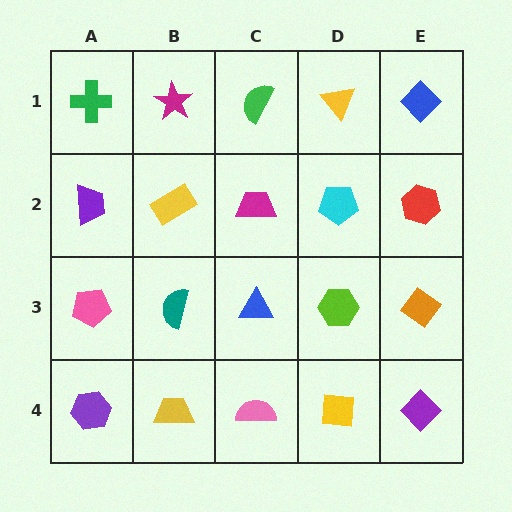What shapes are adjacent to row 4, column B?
A teal semicircle (row 3, column B), a purple hexagon (row 4, column A), a pink semicircle (row 4, column C).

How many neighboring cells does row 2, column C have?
4.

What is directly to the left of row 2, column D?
A magenta trapezoid.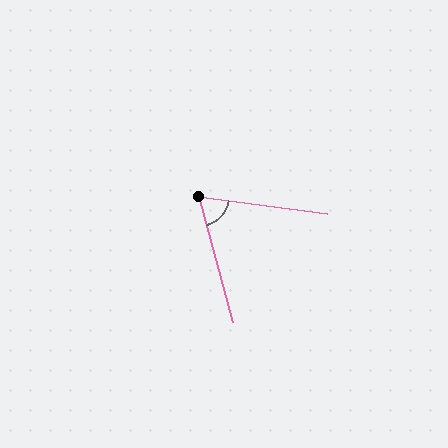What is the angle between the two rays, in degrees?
Approximately 67 degrees.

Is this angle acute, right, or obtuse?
It is acute.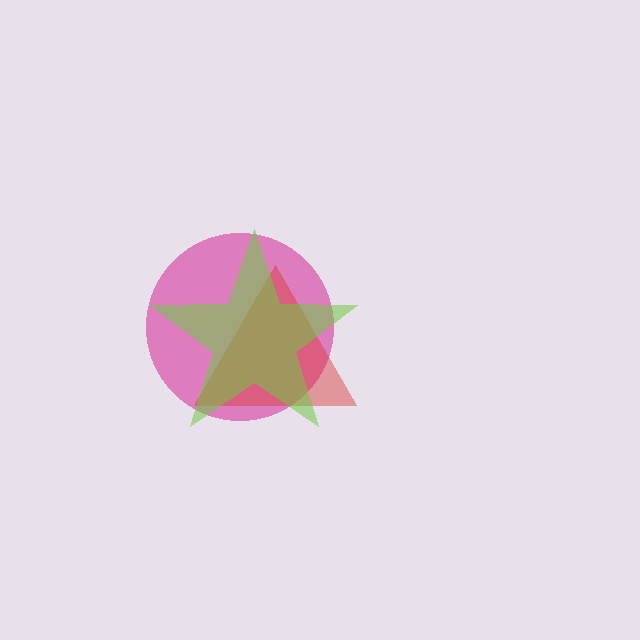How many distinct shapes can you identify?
There are 3 distinct shapes: a magenta circle, a red triangle, a lime star.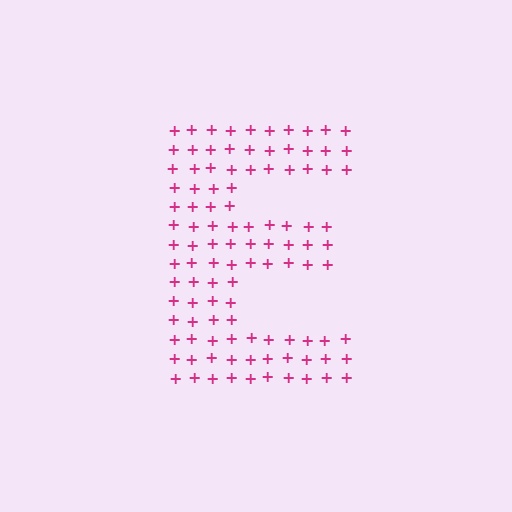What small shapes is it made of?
It is made of small plus signs.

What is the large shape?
The large shape is the letter E.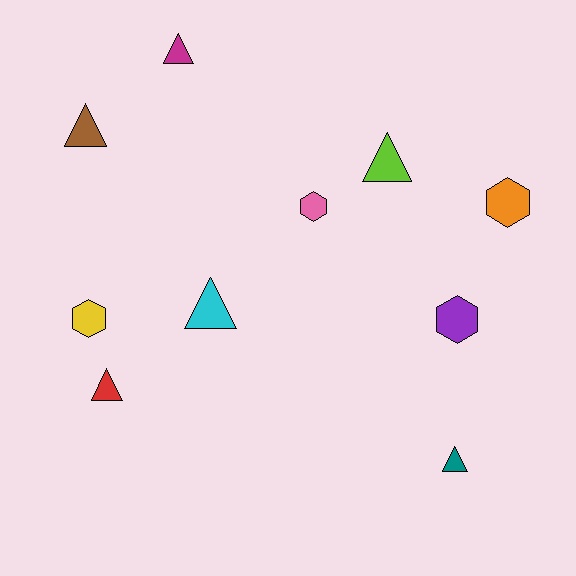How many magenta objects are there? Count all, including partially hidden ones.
There is 1 magenta object.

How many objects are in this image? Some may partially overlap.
There are 10 objects.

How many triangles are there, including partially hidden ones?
There are 6 triangles.